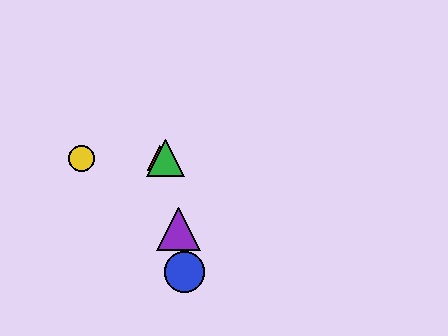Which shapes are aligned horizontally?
The red triangle, the green triangle, the yellow circle are aligned horizontally.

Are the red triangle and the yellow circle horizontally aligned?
Yes, both are at y≈158.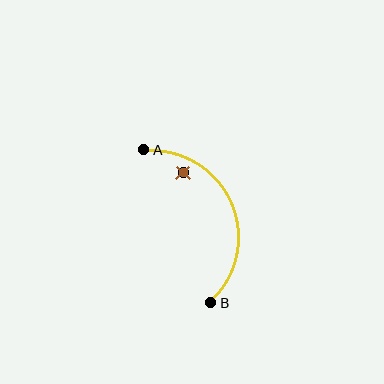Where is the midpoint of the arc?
The arc midpoint is the point on the curve farthest from the straight line joining A and B. It sits to the right of that line.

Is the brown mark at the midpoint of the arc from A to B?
No — the brown mark does not lie on the arc at all. It sits slightly inside the curve.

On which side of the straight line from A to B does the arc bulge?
The arc bulges to the right of the straight line connecting A and B.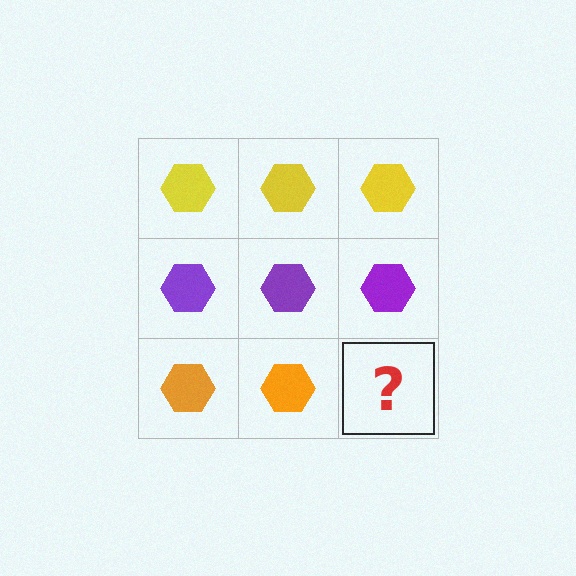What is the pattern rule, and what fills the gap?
The rule is that each row has a consistent color. The gap should be filled with an orange hexagon.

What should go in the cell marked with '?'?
The missing cell should contain an orange hexagon.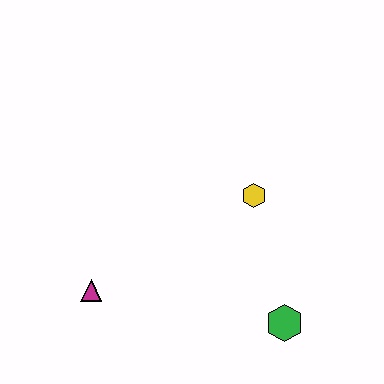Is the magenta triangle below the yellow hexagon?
Yes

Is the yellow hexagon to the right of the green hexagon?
No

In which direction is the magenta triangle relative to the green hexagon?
The magenta triangle is to the left of the green hexagon.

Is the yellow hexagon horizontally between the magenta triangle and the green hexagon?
Yes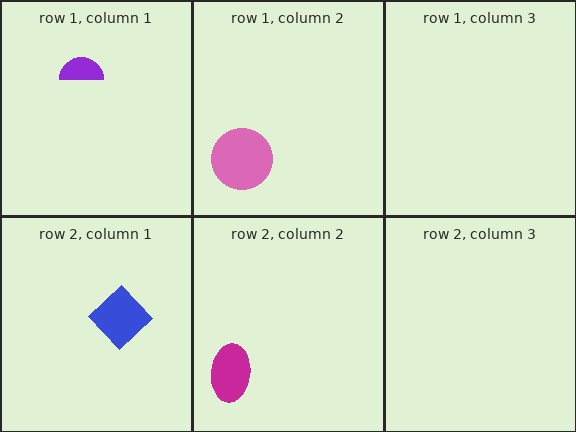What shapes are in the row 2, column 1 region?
The blue diamond.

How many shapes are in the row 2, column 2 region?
1.